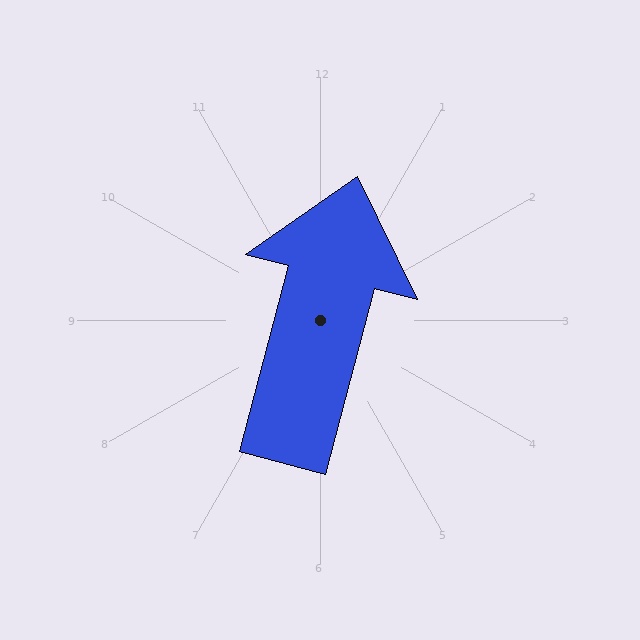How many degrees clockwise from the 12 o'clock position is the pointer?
Approximately 15 degrees.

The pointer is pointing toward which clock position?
Roughly 12 o'clock.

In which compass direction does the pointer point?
North.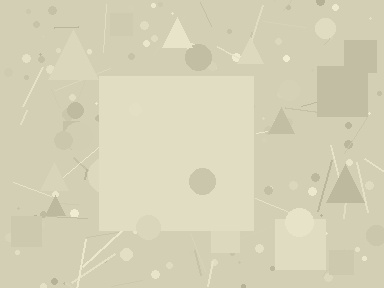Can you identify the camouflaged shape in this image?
The camouflaged shape is a square.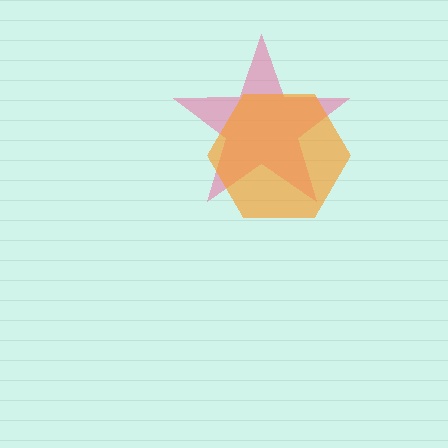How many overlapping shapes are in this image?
There are 2 overlapping shapes in the image.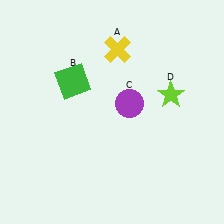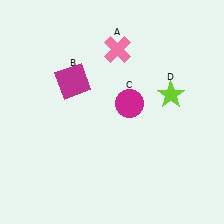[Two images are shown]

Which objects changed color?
A changed from yellow to pink. B changed from green to magenta. C changed from purple to magenta.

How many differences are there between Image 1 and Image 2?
There are 3 differences between the two images.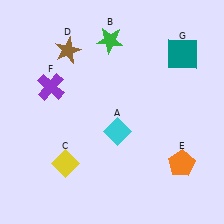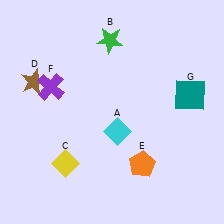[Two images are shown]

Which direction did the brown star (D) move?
The brown star (D) moved left.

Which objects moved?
The objects that moved are: the brown star (D), the orange pentagon (E), the teal square (G).